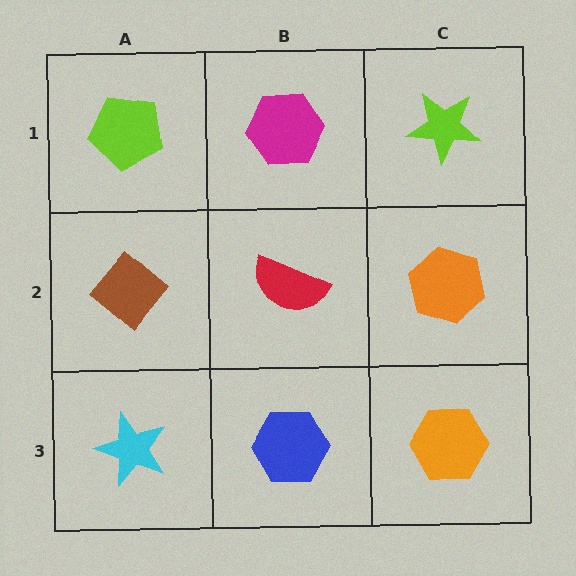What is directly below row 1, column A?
A brown diamond.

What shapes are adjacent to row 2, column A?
A lime pentagon (row 1, column A), a cyan star (row 3, column A), a red semicircle (row 2, column B).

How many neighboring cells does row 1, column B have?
3.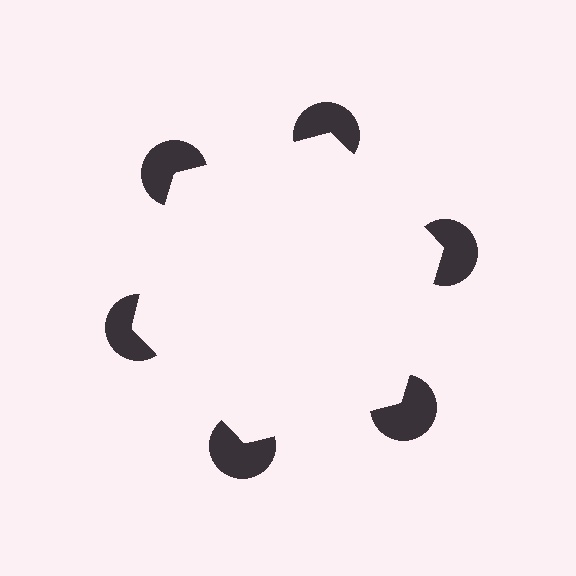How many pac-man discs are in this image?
There are 6 — one at each vertex of the illusory hexagon.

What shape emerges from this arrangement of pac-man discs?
An illusory hexagon — its edges are inferred from the aligned wedge cuts in the pac-man discs, not physically drawn.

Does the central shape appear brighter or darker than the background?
It typically appears slightly brighter than the background, even though no actual brightness change is drawn.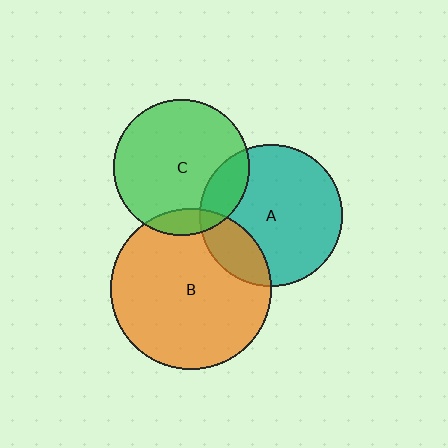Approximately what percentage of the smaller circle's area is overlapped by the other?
Approximately 10%.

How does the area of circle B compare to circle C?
Approximately 1.4 times.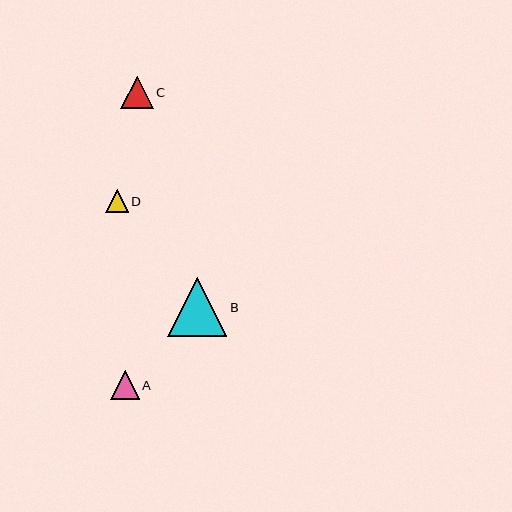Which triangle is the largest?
Triangle B is the largest with a size of approximately 59 pixels.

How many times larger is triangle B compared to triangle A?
Triangle B is approximately 2.1 times the size of triangle A.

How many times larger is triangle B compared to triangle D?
Triangle B is approximately 2.6 times the size of triangle D.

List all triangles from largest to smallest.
From largest to smallest: B, C, A, D.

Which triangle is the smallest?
Triangle D is the smallest with a size of approximately 23 pixels.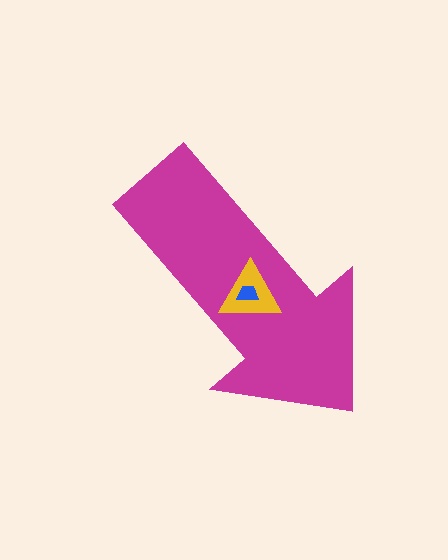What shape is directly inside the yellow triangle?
The blue trapezoid.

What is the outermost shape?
The magenta arrow.